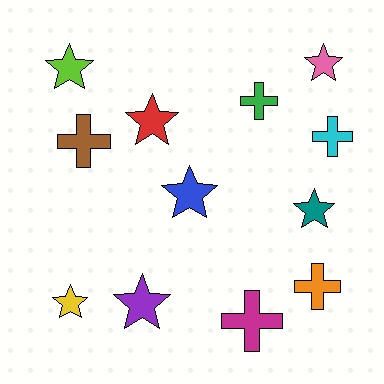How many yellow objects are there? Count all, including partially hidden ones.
There is 1 yellow object.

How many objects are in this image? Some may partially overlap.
There are 12 objects.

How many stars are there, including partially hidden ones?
There are 7 stars.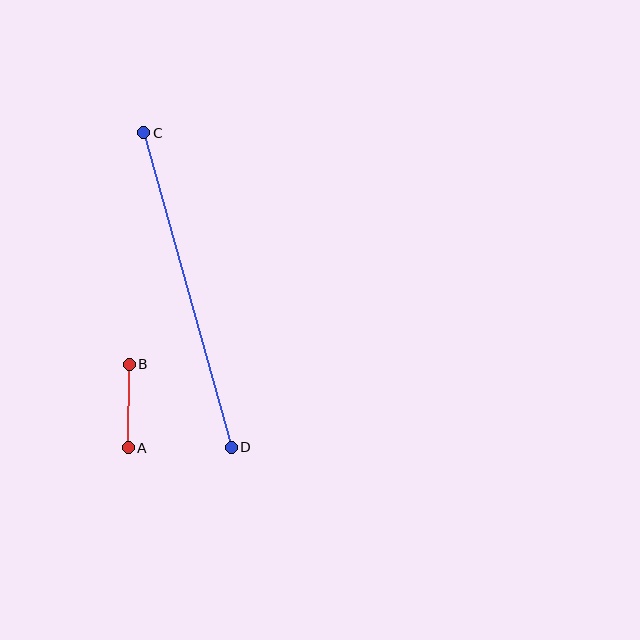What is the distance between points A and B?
The distance is approximately 83 pixels.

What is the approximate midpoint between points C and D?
The midpoint is at approximately (188, 290) pixels.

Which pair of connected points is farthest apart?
Points C and D are farthest apart.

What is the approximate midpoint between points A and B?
The midpoint is at approximately (129, 406) pixels.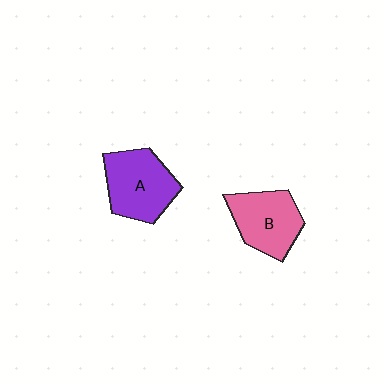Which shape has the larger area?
Shape A (purple).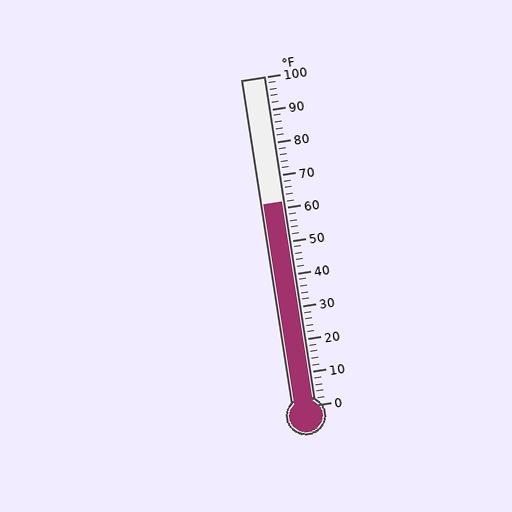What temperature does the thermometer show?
The thermometer shows approximately 62°F.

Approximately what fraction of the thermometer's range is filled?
The thermometer is filled to approximately 60% of its range.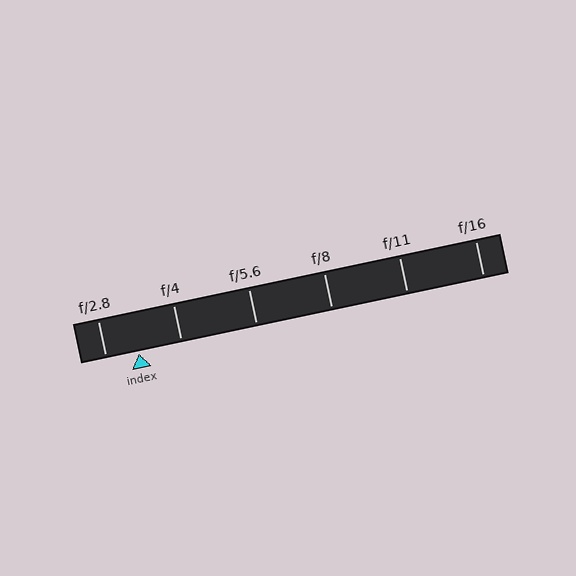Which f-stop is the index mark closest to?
The index mark is closest to f/2.8.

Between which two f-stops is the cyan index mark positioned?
The index mark is between f/2.8 and f/4.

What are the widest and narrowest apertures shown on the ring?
The widest aperture shown is f/2.8 and the narrowest is f/16.